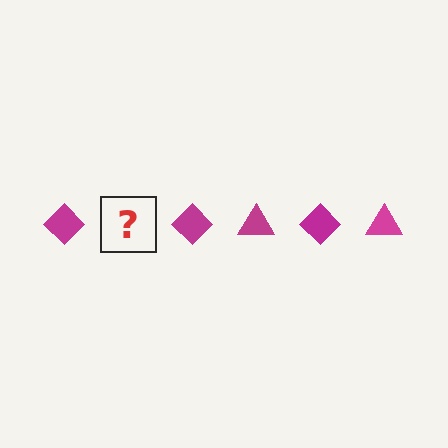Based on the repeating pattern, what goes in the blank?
The blank should be a magenta triangle.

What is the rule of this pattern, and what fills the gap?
The rule is that the pattern cycles through diamond, triangle shapes in magenta. The gap should be filled with a magenta triangle.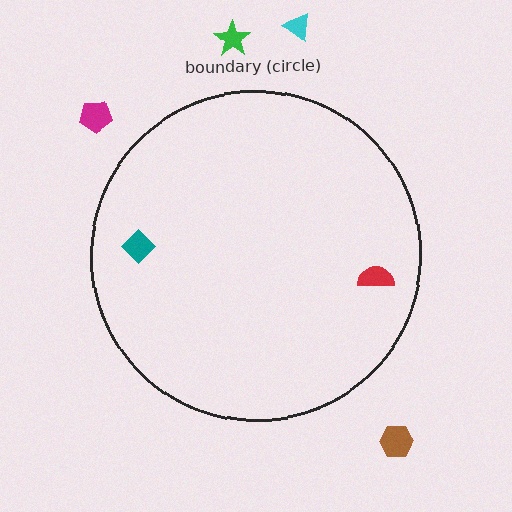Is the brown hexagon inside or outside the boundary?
Outside.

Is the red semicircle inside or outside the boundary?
Inside.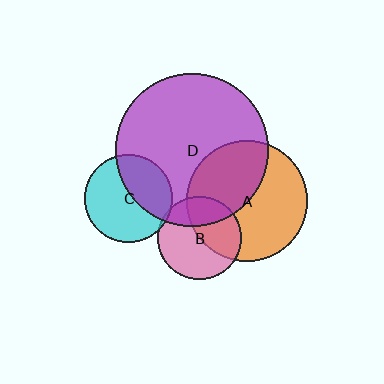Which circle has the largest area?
Circle D (purple).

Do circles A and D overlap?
Yes.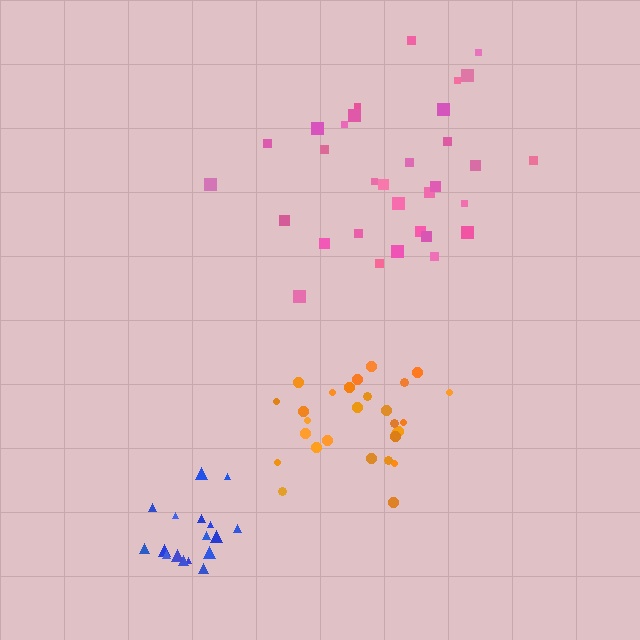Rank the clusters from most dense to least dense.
blue, orange, pink.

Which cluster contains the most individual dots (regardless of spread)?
Pink (33).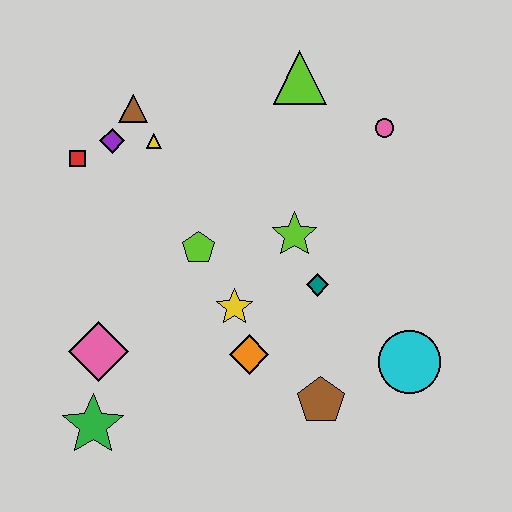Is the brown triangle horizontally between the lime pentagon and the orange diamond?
No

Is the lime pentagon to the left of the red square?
No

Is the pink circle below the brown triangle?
Yes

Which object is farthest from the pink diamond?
The pink circle is farthest from the pink diamond.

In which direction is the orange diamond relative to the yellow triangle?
The orange diamond is below the yellow triangle.